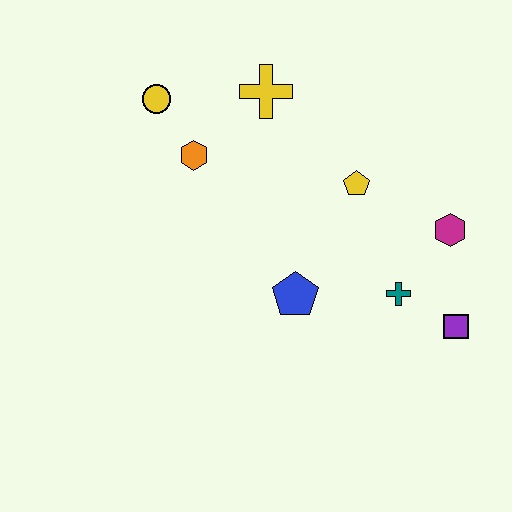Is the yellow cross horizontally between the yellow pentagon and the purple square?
No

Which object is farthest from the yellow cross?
The purple square is farthest from the yellow cross.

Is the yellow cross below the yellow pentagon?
No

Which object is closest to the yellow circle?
The orange hexagon is closest to the yellow circle.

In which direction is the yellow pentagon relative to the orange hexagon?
The yellow pentagon is to the right of the orange hexagon.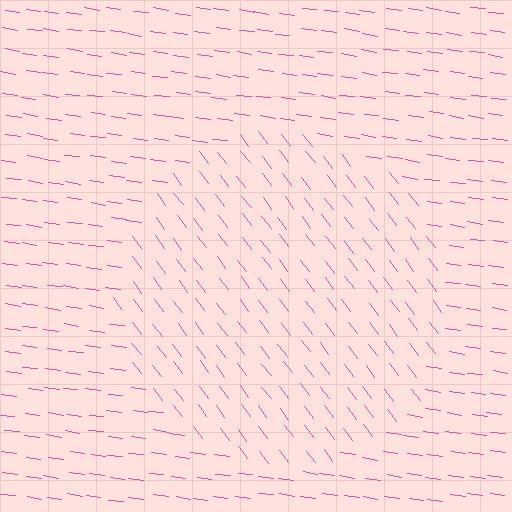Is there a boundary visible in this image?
Yes, there is a texture boundary formed by a change in line orientation.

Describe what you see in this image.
The image is filled with small pink line segments. A circle region in the image has lines oriented differently from the surrounding lines, creating a visible texture boundary.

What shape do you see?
I see a circle.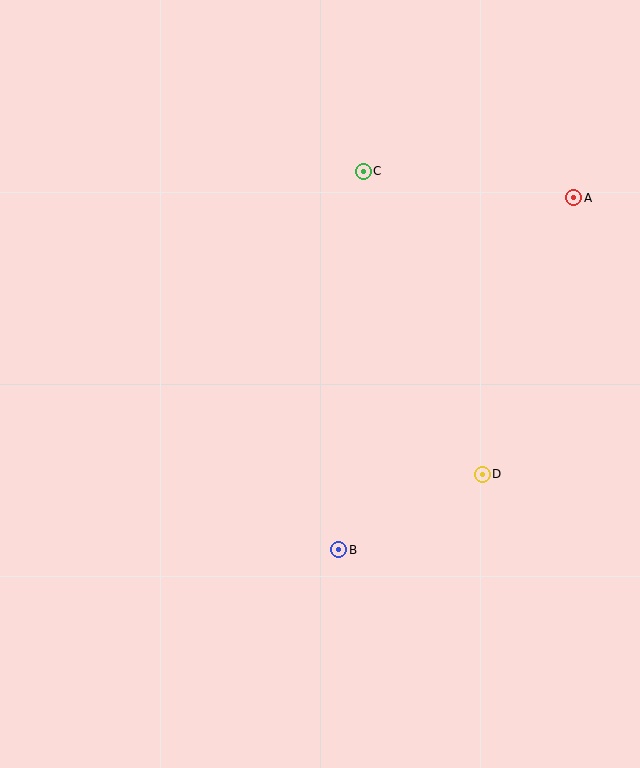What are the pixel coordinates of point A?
Point A is at (574, 198).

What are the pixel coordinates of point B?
Point B is at (339, 550).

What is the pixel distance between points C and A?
The distance between C and A is 212 pixels.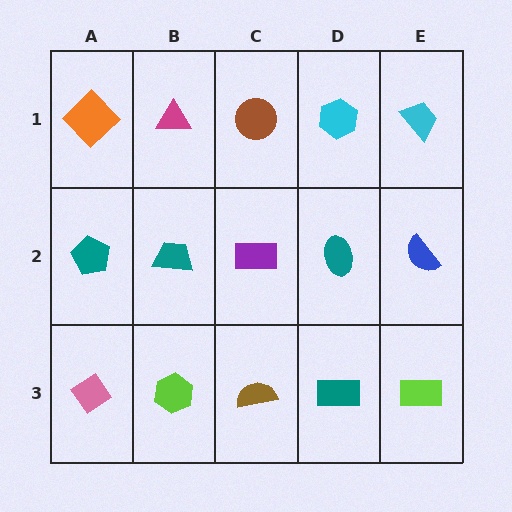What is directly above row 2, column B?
A magenta triangle.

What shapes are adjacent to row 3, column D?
A teal ellipse (row 2, column D), a brown semicircle (row 3, column C), a lime rectangle (row 3, column E).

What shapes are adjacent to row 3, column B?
A teal trapezoid (row 2, column B), a pink diamond (row 3, column A), a brown semicircle (row 3, column C).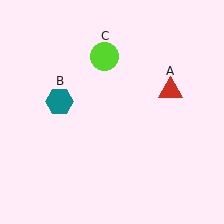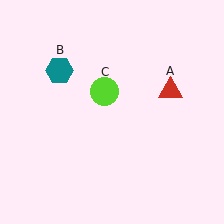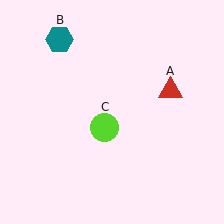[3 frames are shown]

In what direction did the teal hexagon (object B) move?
The teal hexagon (object B) moved up.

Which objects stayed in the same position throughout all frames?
Red triangle (object A) remained stationary.